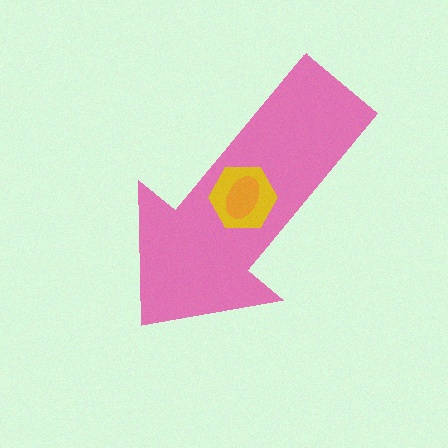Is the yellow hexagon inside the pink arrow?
Yes.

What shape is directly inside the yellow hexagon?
The orange ellipse.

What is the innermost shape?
The orange ellipse.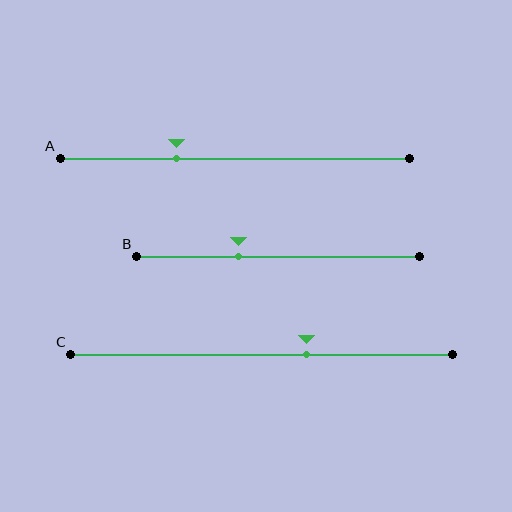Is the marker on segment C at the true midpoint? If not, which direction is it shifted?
No, the marker on segment C is shifted to the right by about 12% of the segment length.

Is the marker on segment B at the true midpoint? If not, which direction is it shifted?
No, the marker on segment B is shifted to the left by about 14% of the segment length.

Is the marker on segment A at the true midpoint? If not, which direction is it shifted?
No, the marker on segment A is shifted to the left by about 17% of the segment length.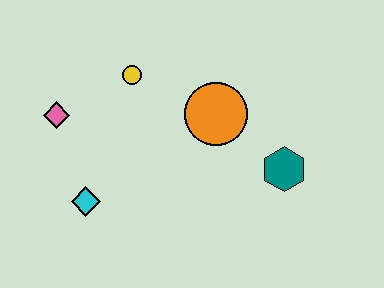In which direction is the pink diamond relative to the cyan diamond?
The pink diamond is above the cyan diamond.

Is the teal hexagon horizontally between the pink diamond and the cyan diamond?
No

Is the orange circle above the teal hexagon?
Yes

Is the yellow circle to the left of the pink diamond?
No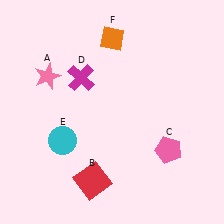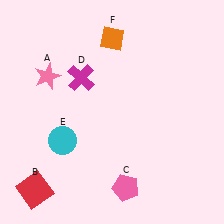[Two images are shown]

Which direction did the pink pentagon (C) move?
The pink pentagon (C) moved left.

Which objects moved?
The objects that moved are: the red square (B), the pink pentagon (C).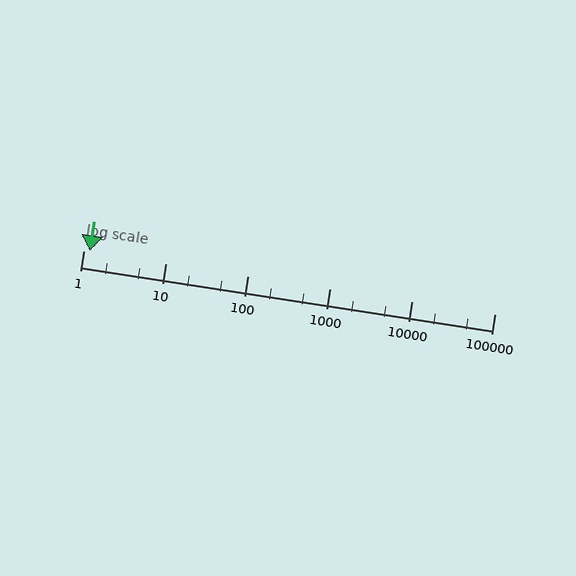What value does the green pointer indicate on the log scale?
The pointer indicates approximately 1.2.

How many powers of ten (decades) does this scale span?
The scale spans 5 decades, from 1 to 100000.